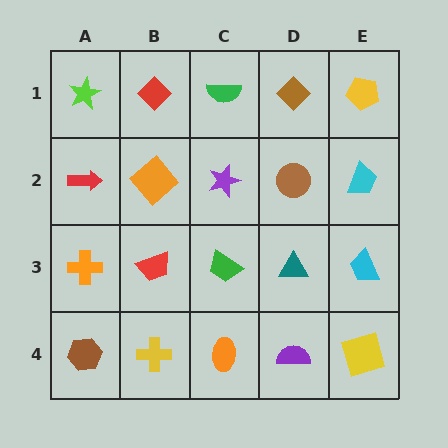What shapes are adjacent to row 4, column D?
A teal triangle (row 3, column D), an orange ellipse (row 4, column C), a yellow square (row 4, column E).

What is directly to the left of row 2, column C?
An orange diamond.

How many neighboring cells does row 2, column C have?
4.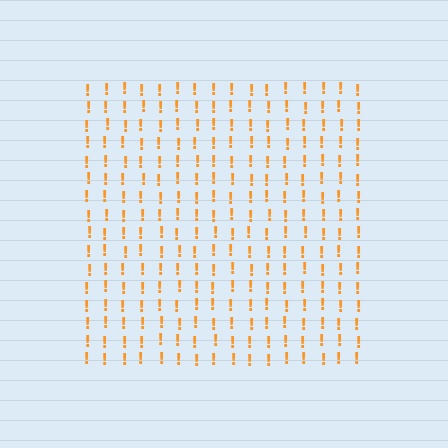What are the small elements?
The small elements are exclamation marks.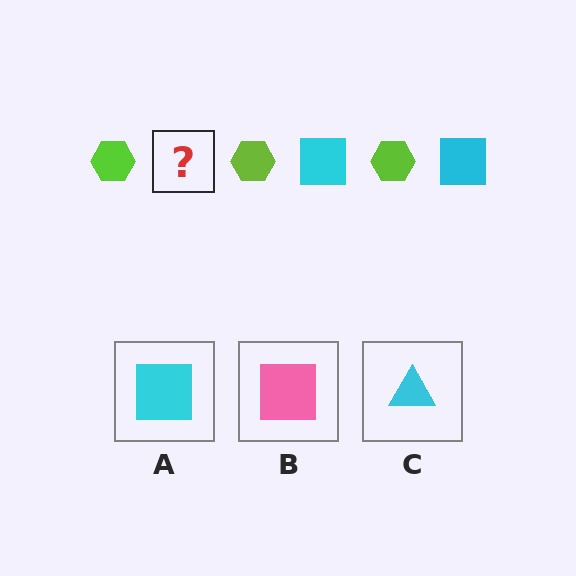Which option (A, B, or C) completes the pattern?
A.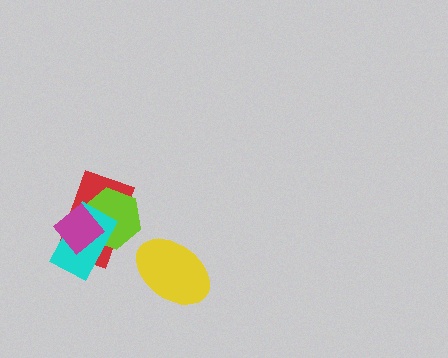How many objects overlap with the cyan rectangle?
3 objects overlap with the cyan rectangle.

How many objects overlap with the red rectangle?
3 objects overlap with the red rectangle.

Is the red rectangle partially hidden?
Yes, it is partially covered by another shape.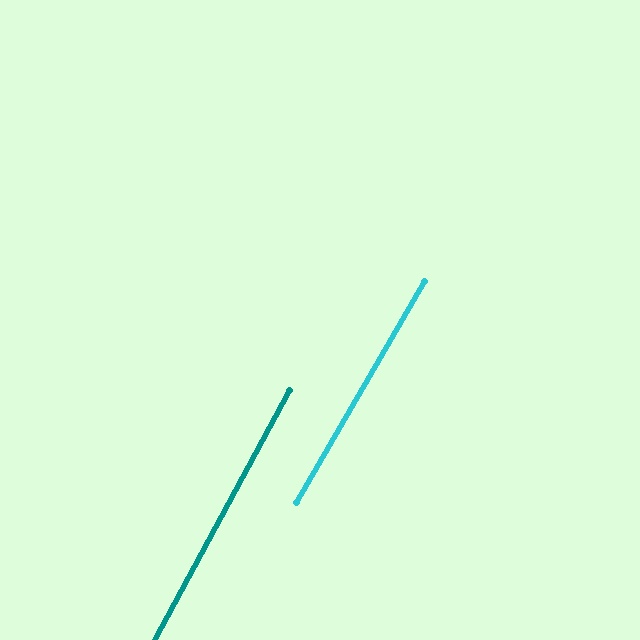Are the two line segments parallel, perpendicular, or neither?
Parallel — their directions differ by only 1.8°.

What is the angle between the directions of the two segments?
Approximately 2 degrees.